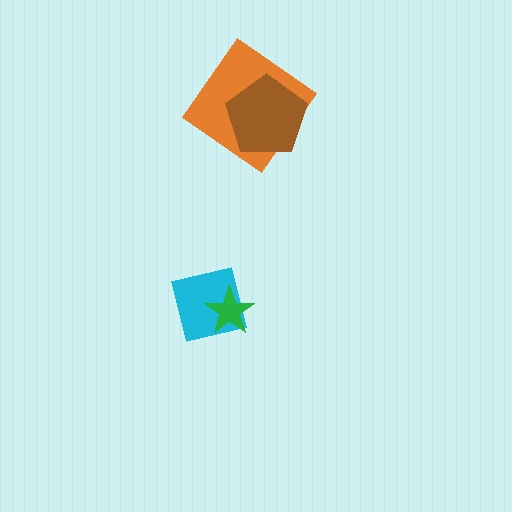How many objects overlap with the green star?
1 object overlaps with the green star.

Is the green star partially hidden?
No, no other shape covers it.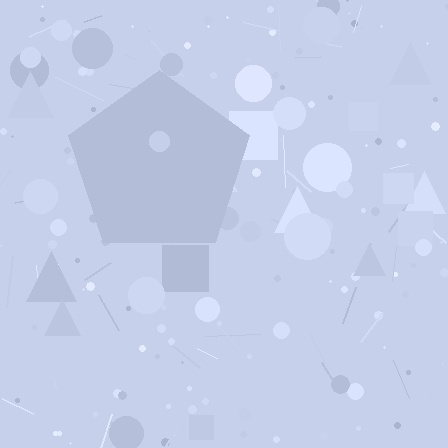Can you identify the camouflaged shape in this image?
The camouflaged shape is a pentagon.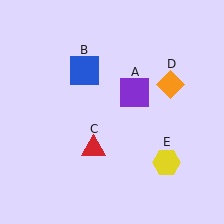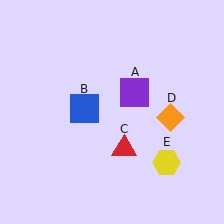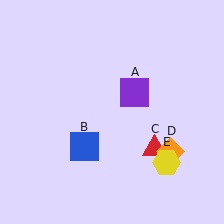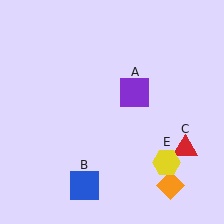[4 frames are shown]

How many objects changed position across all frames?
3 objects changed position: blue square (object B), red triangle (object C), orange diamond (object D).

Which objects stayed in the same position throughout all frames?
Purple square (object A) and yellow hexagon (object E) remained stationary.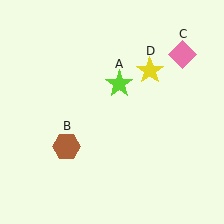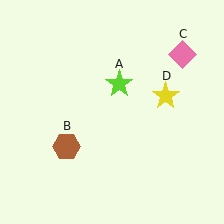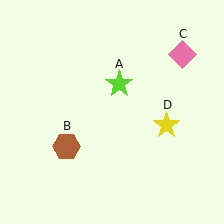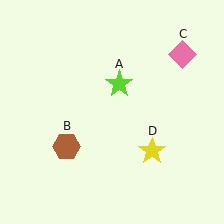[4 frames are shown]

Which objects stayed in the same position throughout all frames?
Lime star (object A) and brown hexagon (object B) and pink diamond (object C) remained stationary.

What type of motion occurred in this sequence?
The yellow star (object D) rotated clockwise around the center of the scene.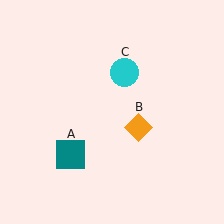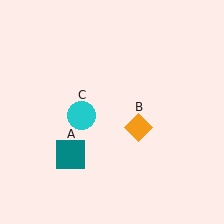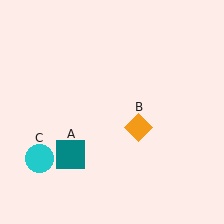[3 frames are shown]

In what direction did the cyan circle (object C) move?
The cyan circle (object C) moved down and to the left.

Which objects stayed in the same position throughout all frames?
Teal square (object A) and orange diamond (object B) remained stationary.